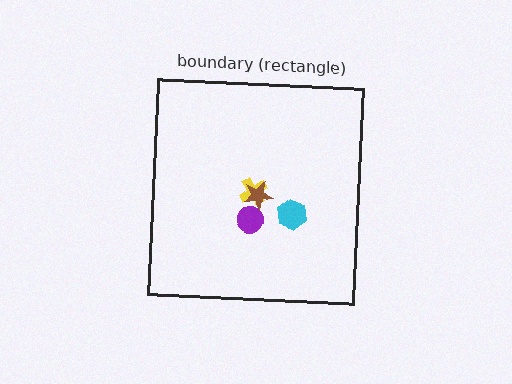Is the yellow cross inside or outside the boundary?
Inside.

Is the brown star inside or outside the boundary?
Inside.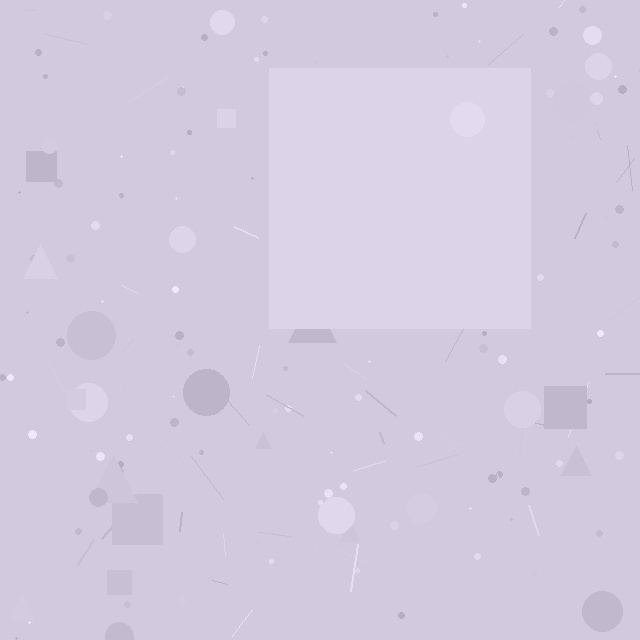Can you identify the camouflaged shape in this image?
The camouflaged shape is a square.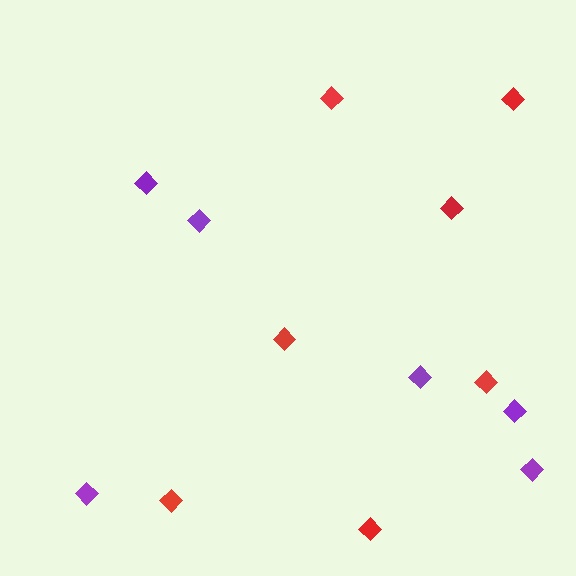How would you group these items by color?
There are 2 groups: one group of red diamonds (7) and one group of purple diamonds (6).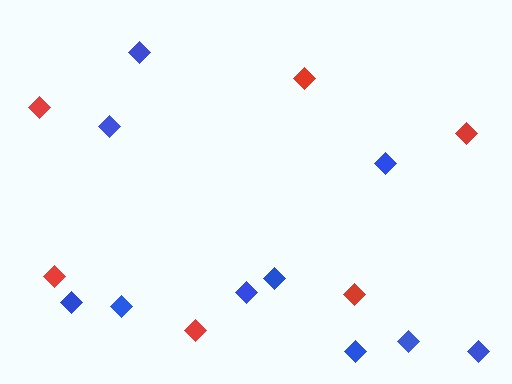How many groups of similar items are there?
There are 2 groups: one group of red diamonds (6) and one group of blue diamonds (10).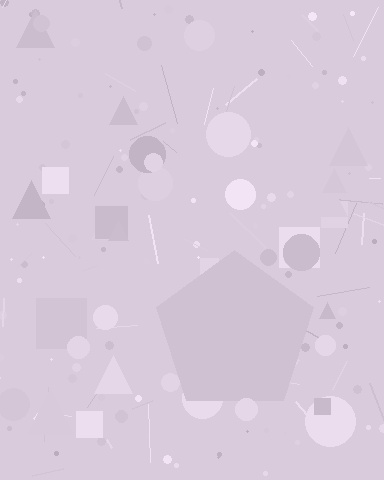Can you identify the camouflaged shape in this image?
The camouflaged shape is a pentagon.